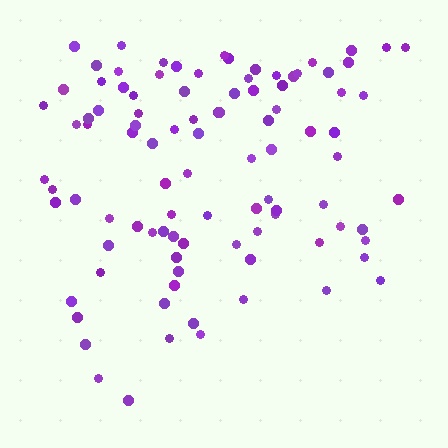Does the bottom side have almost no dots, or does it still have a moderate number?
Still a moderate number, just noticeably fewer than the top.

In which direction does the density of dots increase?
From bottom to top, with the top side densest.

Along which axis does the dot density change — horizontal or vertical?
Vertical.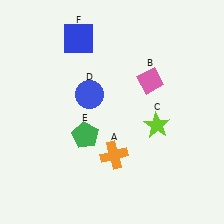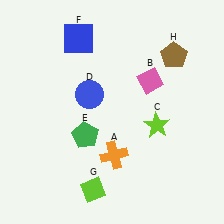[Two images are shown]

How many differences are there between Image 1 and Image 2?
There are 2 differences between the two images.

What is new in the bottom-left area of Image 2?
A lime diamond (G) was added in the bottom-left area of Image 2.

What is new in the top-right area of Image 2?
A brown pentagon (H) was added in the top-right area of Image 2.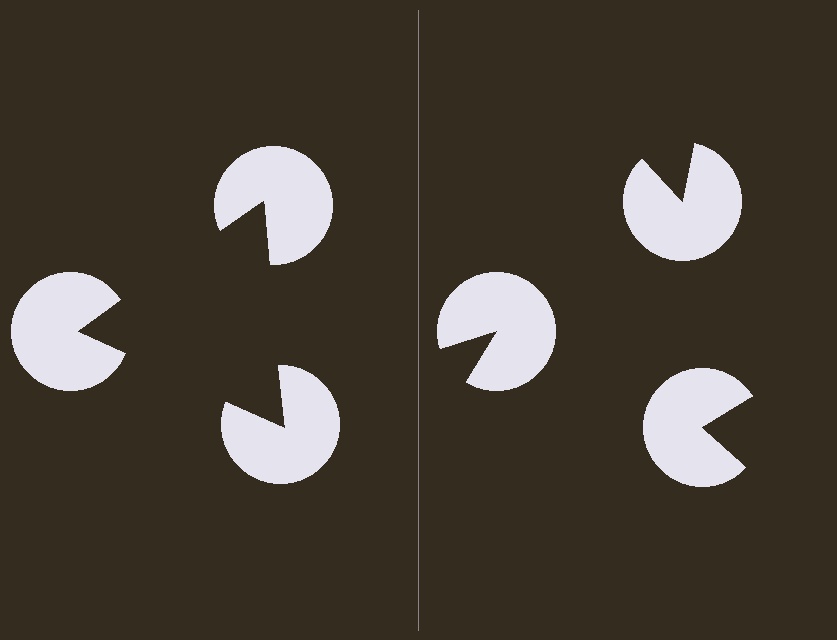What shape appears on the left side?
An illusory triangle.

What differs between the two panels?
The pac-man discs are positioned identically on both sides; only the wedge orientations differ. On the left they align to a triangle; on the right they are misaligned.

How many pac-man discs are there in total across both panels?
6 — 3 on each side.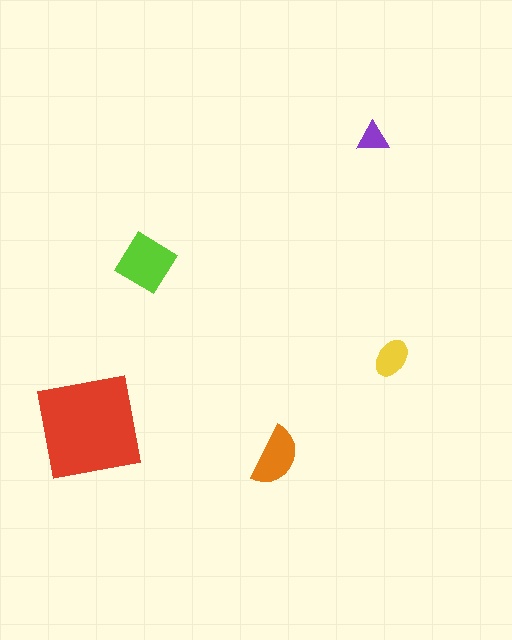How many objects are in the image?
There are 5 objects in the image.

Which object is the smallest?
The purple triangle.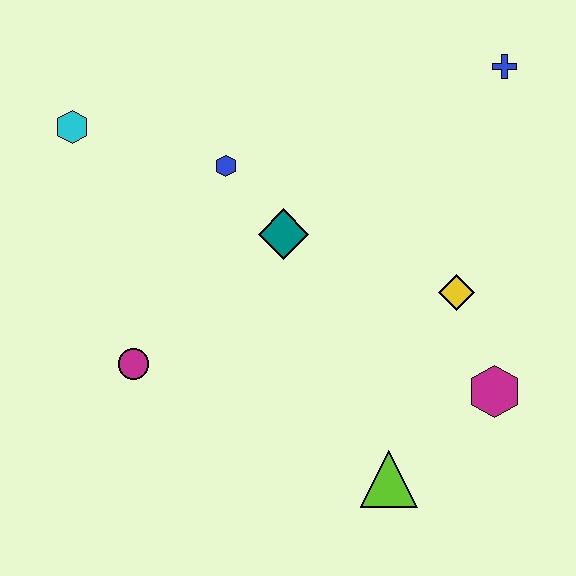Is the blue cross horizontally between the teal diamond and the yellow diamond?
No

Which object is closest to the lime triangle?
The magenta hexagon is closest to the lime triangle.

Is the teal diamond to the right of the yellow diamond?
No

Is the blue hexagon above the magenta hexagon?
Yes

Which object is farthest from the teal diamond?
The blue cross is farthest from the teal diamond.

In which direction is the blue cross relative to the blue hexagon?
The blue cross is to the right of the blue hexagon.